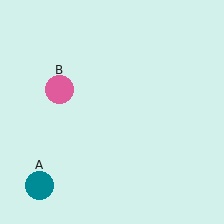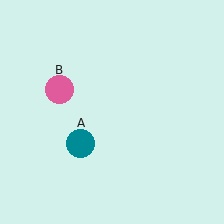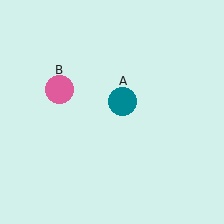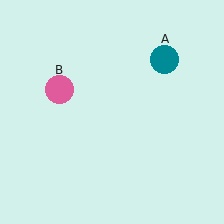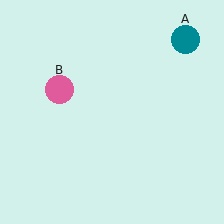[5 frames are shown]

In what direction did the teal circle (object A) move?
The teal circle (object A) moved up and to the right.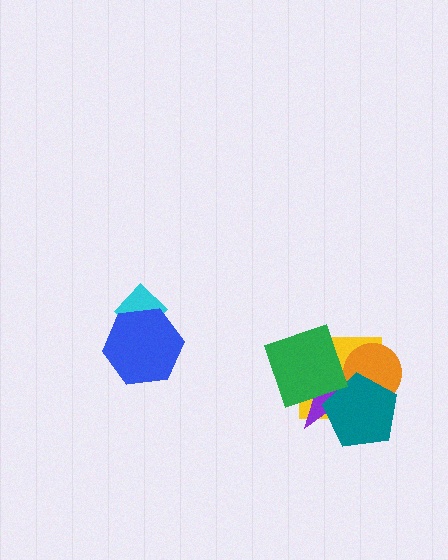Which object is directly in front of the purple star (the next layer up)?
The teal pentagon is directly in front of the purple star.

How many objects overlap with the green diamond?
4 objects overlap with the green diamond.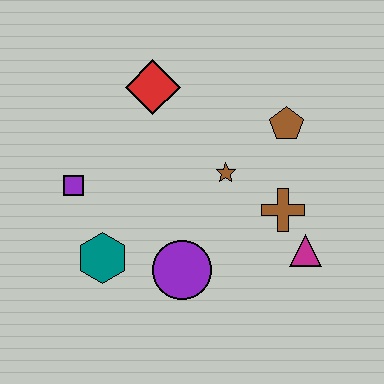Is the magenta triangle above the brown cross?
No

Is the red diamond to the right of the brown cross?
No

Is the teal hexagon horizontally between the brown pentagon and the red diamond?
No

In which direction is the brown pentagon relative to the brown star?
The brown pentagon is to the right of the brown star.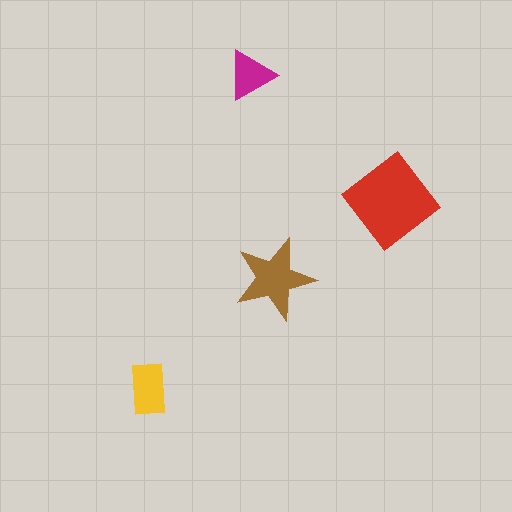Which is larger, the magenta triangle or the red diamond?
The red diamond.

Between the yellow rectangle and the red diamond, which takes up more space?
The red diamond.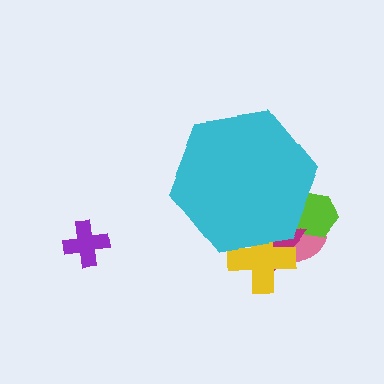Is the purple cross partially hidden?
No, the purple cross is fully visible.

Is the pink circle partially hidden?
Yes, the pink circle is partially hidden behind the cyan hexagon.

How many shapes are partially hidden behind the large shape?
4 shapes are partially hidden.